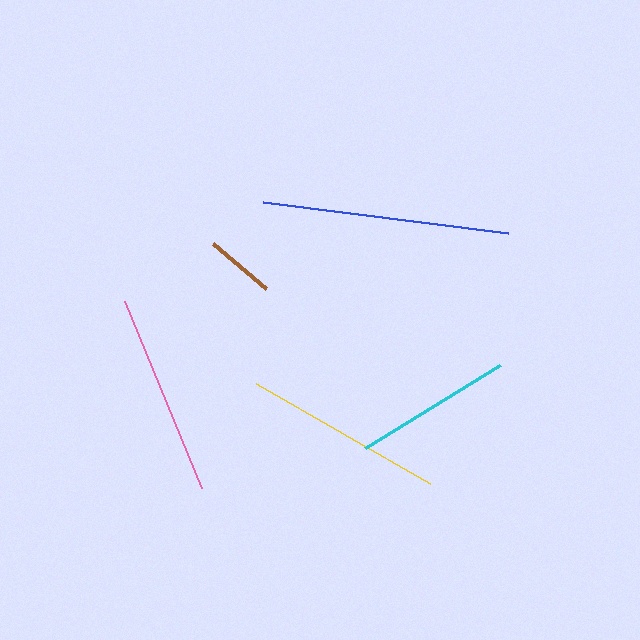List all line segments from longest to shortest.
From longest to shortest: blue, pink, yellow, cyan, brown.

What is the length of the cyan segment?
The cyan segment is approximately 158 pixels long.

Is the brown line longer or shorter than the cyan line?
The cyan line is longer than the brown line.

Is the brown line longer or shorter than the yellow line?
The yellow line is longer than the brown line.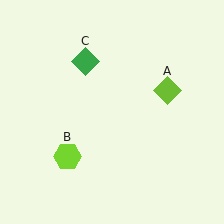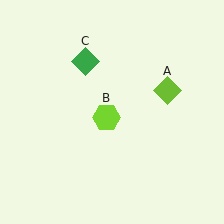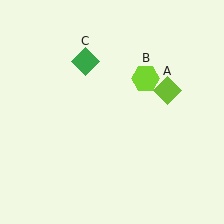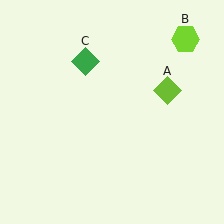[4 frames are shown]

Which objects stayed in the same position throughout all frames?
Lime diamond (object A) and green diamond (object C) remained stationary.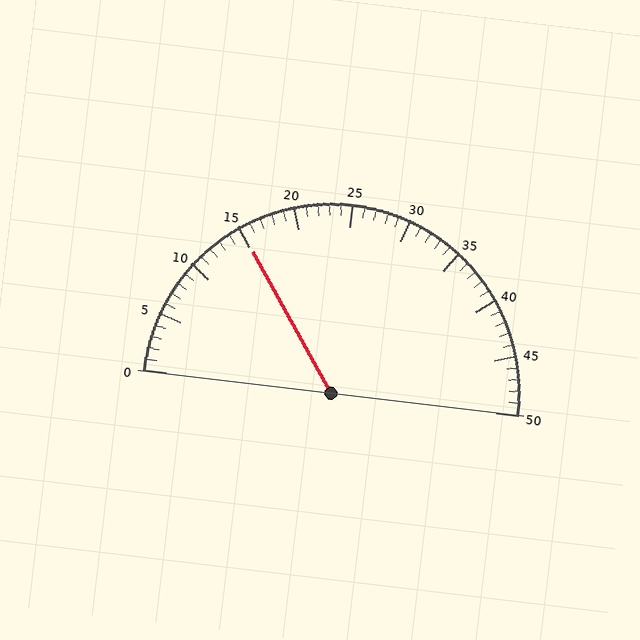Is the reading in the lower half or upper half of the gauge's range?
The reading is in the lower half of the range (0 to 50).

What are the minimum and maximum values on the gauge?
The gauge ranges from 0 to 50.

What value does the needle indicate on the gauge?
The needle indicates approximately 15.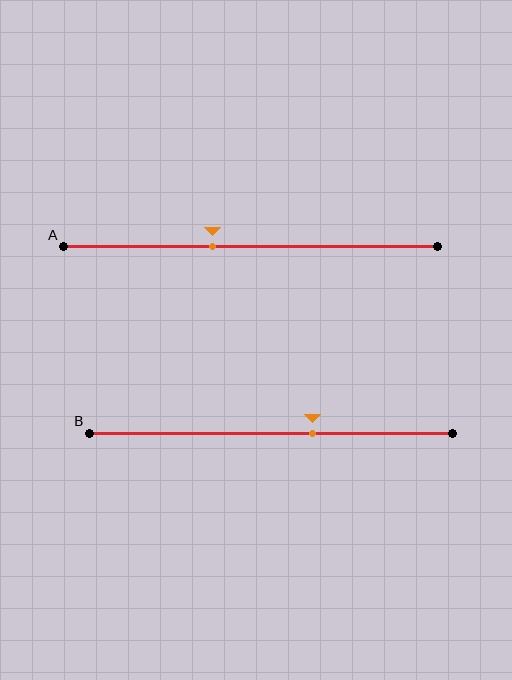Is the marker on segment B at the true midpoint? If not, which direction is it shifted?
No, the marker on segment B is shifted to the right by about 12% of the segment length.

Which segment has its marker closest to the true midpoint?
Segment A has its marker closest to the true midpoint.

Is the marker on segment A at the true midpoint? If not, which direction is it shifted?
No, the marker on segment A is shifted to the left by about 10% of the segment length.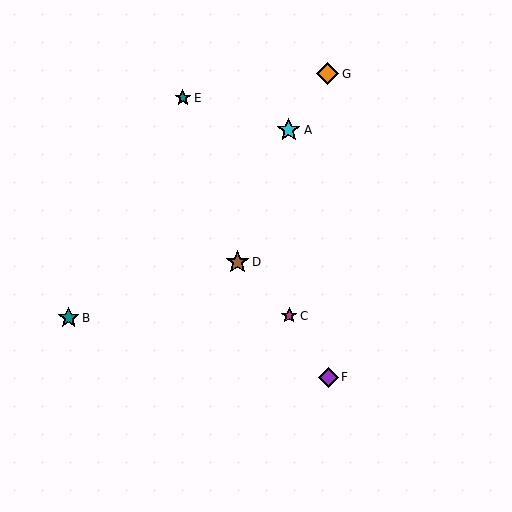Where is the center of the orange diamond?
The center of the orange diamond is at (328, 74).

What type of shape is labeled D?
Shape D is a brown star.